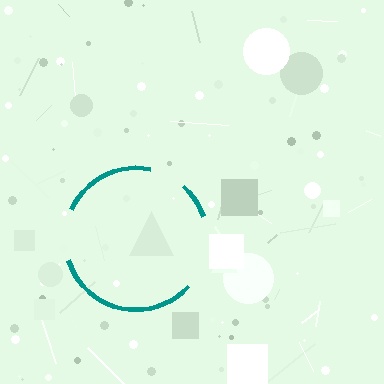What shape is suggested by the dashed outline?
The dashed outline suggests a circle.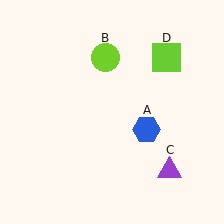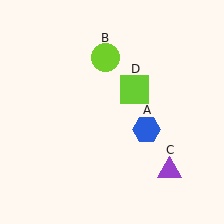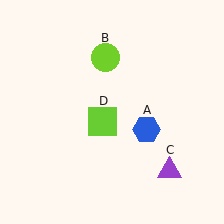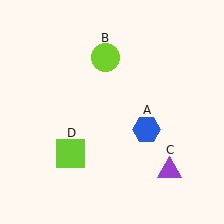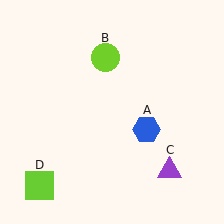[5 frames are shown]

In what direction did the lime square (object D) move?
The lime square (object D) moved down and to the left.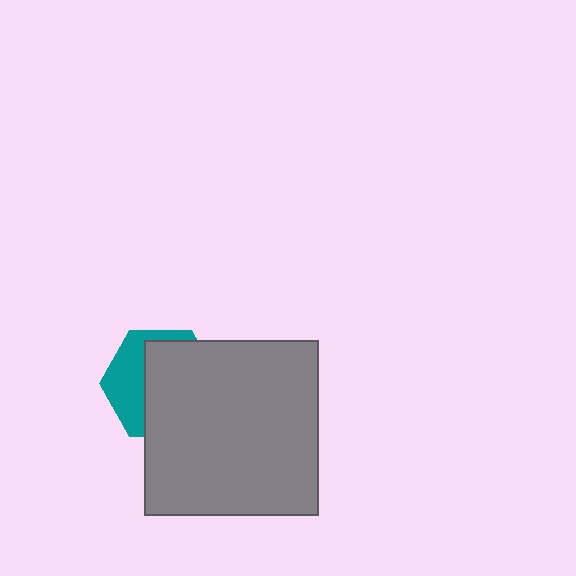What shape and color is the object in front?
The object in front is a gray square.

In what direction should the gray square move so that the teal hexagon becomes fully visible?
The gray square should move right. That is the shortest direction to clear the overlap and leave the teal hexagon fully visible.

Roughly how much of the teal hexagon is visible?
A small part of it is visible (roughly 37%).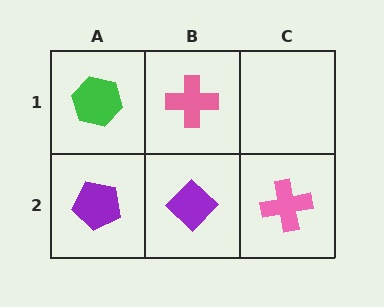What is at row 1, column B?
A pink cross.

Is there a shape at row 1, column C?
No, that cell is empty.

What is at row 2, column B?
A purple diamond.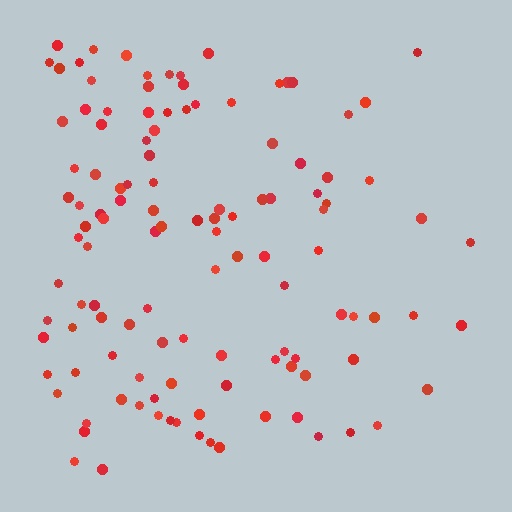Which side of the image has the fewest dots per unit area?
The right.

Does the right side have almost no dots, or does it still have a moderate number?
Still a moderate number, just noticeably fewer than the left.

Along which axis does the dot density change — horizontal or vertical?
Horizontal.